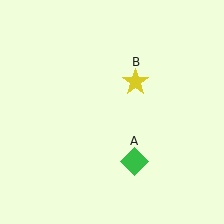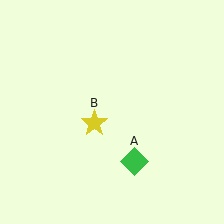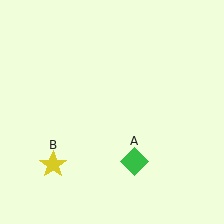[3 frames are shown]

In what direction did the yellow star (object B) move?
The yellow star (object B) moved down and to the left.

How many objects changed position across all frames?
1 object changed position: yellow star (object B).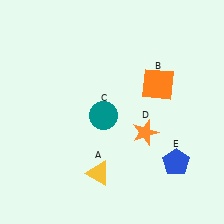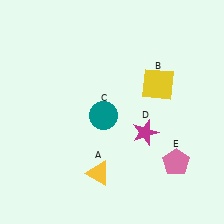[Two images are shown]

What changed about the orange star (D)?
In Image 1, D is orange. In Image 2, it changed to magenta.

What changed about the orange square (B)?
In Image 1, B is orange. In Image 2, it changed to yellow.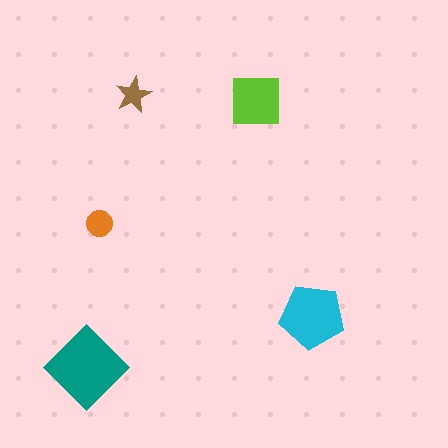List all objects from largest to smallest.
The teal diamond, the cyan pentagon, the lime square, the orange circle, the brown star.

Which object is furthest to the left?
The teal diamond is leftmost.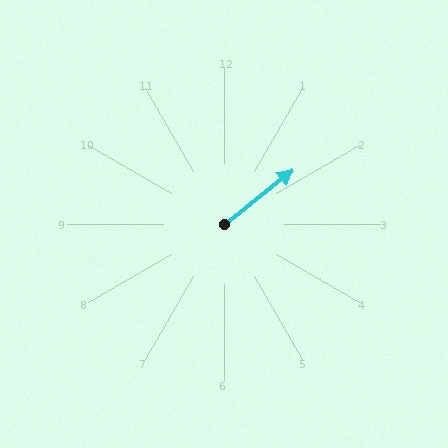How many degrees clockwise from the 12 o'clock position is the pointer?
Approximately 51 degrees.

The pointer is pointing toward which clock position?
Roughly 2 o'clock.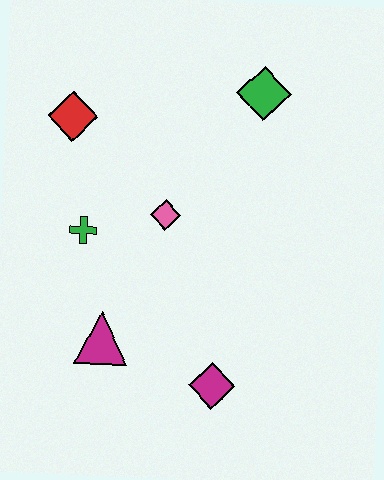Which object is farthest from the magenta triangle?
The green diamond is farthest from the magenta triangle.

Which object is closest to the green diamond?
The pink diamond is closest to the green diamond.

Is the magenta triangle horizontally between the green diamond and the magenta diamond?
No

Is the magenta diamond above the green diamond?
No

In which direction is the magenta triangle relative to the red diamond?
The magenta triangle is below the red diamond.